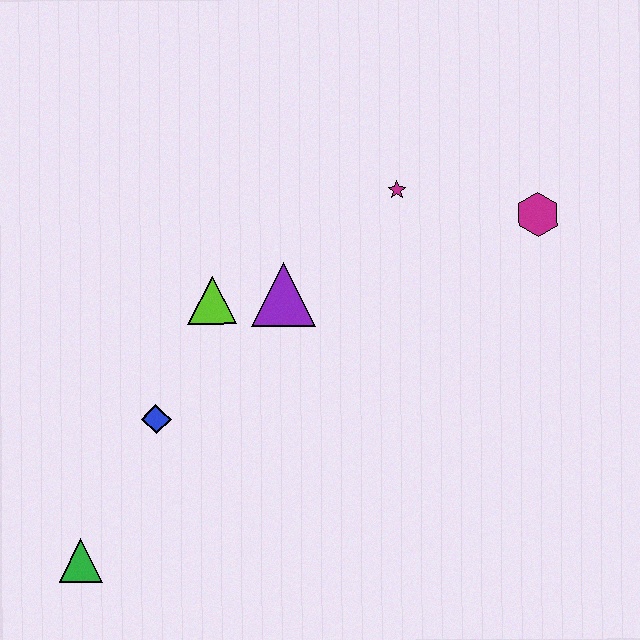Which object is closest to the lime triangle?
The purple triangle is closest to the lime triangle.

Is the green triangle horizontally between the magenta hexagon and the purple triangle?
No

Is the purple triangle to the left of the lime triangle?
No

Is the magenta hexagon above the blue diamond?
Yes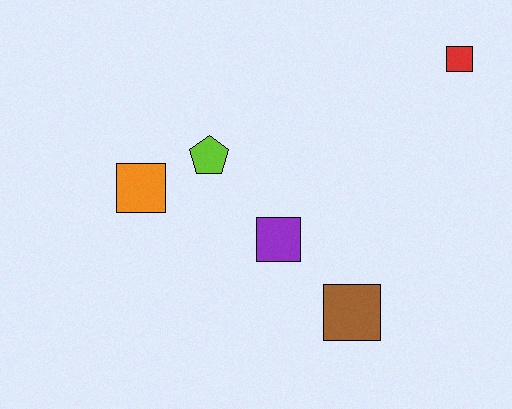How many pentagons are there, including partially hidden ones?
There is 1 pentagon.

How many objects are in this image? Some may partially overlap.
There are 5 objects.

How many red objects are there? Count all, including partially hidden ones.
There is 1 red object.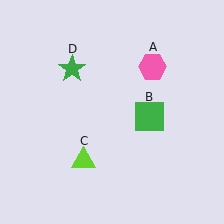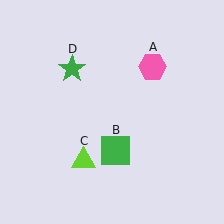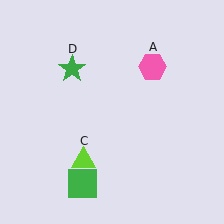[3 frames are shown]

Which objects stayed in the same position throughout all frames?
Pink hexagon (object A) and lime triangle (object C) and green star (object D) remained stationary.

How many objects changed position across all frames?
1 object changed position: green square (object B).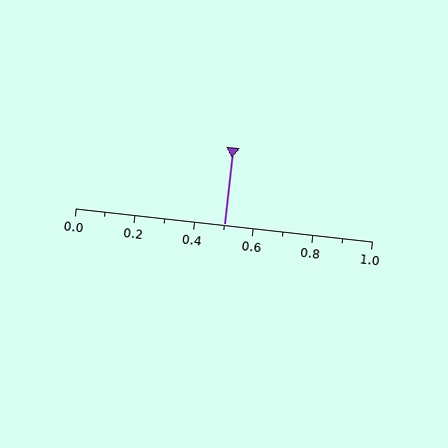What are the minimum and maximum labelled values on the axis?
The axis runs from 0.0 to 1.0.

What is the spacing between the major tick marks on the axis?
The major ticks are spaced 0.2 apart.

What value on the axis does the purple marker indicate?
The marker indicates approximately 0.5.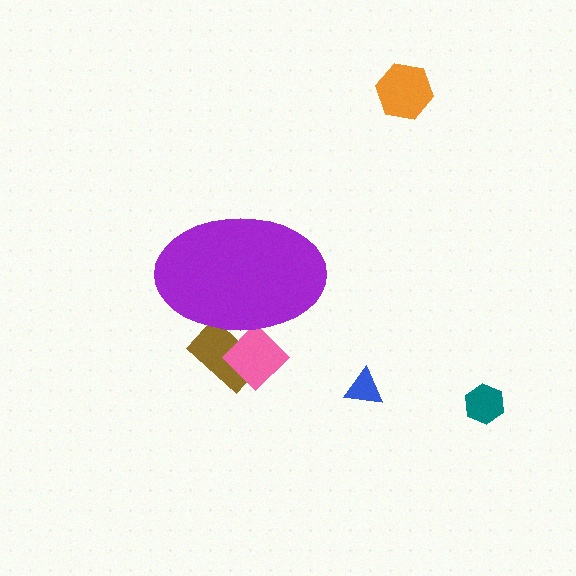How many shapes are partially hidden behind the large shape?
2 shapes are partially hidden.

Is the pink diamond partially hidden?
Yes, the pink diamond is partially hidden behind the purple ellipse.